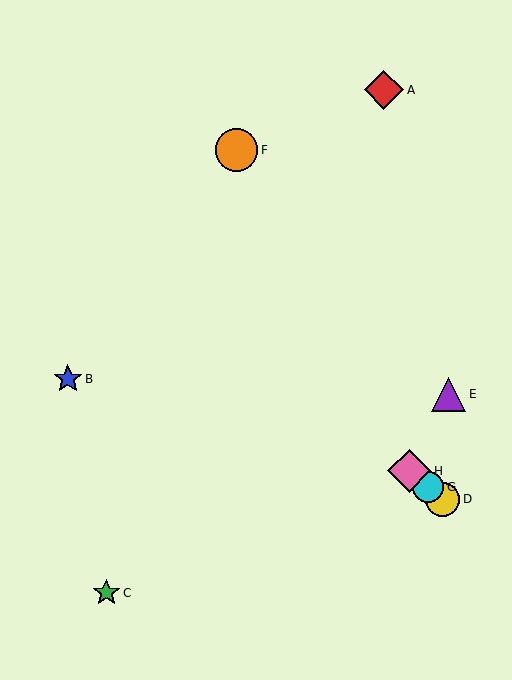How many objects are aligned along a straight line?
3 objects (D, G, H) are aligned along a straight line.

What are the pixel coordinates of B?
Object B is at (68, 379).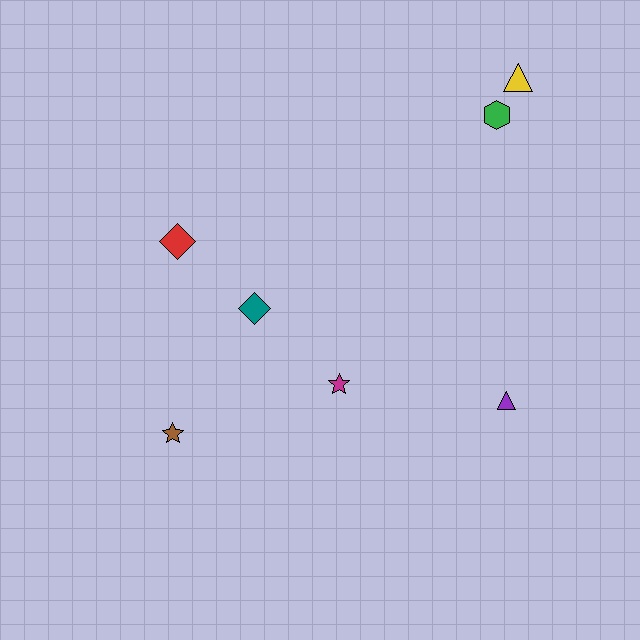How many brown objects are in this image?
There is 1 brown object.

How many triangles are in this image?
There are 2 triangles.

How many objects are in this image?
There are 7 objects.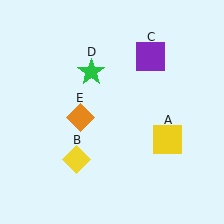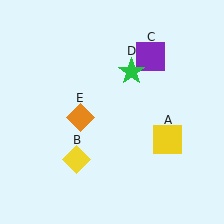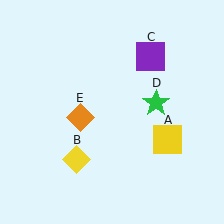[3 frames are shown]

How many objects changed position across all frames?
1 object changed position: green star (object D).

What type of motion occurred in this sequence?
The green star (object D) rotated clockwise around the center of the scene.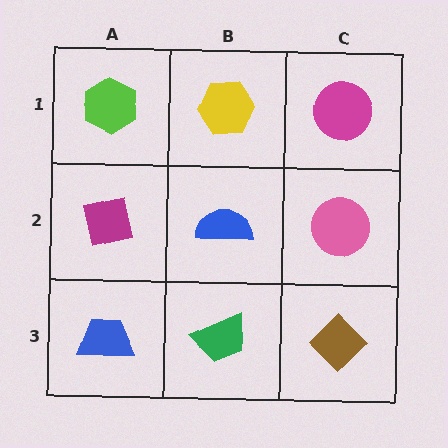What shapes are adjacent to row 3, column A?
A magenta square (row 2, column A), a green trapezoid (row 3, column B).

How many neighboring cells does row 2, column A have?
3.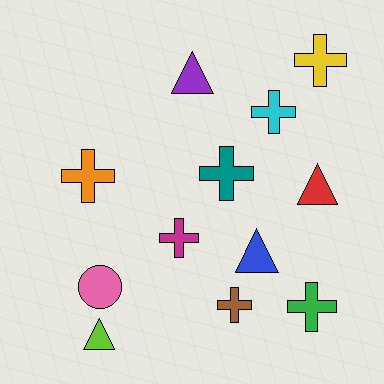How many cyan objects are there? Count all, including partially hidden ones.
There is 1 cyan object.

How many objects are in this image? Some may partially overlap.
There are 12 objects.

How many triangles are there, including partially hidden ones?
There are 4 triangles.